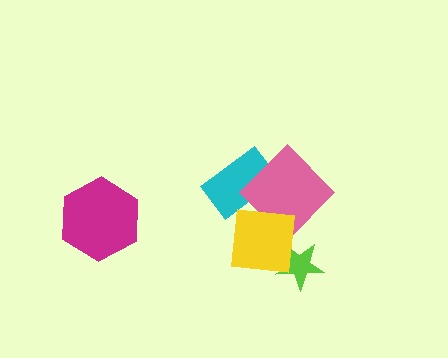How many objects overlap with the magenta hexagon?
0 objects overlap with the magenta hexagon.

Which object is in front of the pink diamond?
The yellow square is in front of the pink diamond.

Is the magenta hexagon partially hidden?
No, no other shape covers it.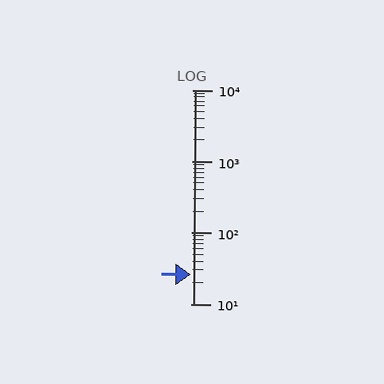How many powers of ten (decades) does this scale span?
The scale spans 3 decades, from 10 to 10000.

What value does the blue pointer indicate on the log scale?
The pointer indicates approximately 26.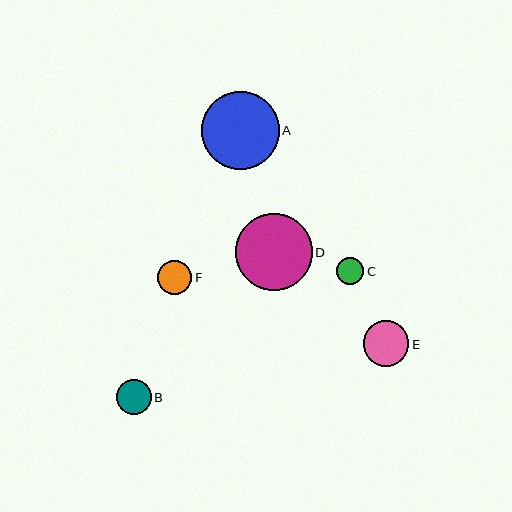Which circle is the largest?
Circle A is the largest with a size of approximately 78 pixels.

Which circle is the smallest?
Circle C is the smallest with a size of approximately 27 pixels.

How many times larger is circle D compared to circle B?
Circle D is approximately 2.2 times the size of circle B.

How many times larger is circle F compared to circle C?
Circle F is approximately 1.2 times the size of circle C.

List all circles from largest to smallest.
From largest to smallest: A, D, E, B, F, C.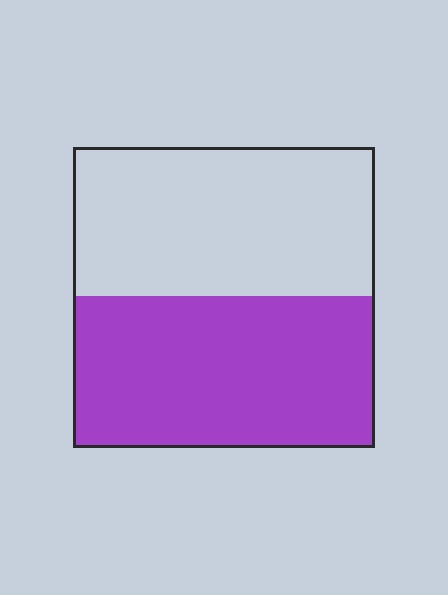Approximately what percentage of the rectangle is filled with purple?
Approximately 50%.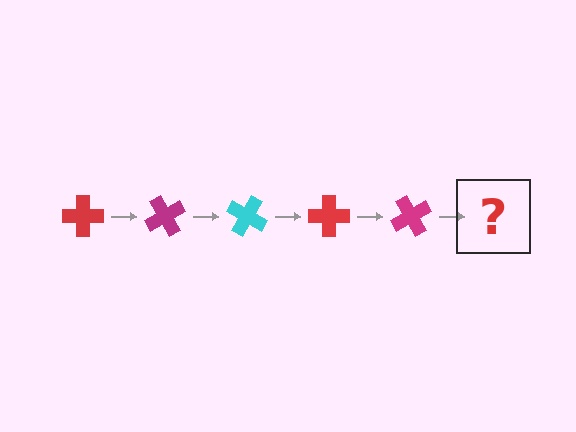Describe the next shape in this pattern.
It should be a cyan cross, rotated 300 degrees from the start.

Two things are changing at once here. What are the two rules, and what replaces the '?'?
The two rules are that it rotates 60 degrees each step and the color cycles through red, magenta, and cyan. The '?' should be a cyan cross, rotated 300 degrees from the start.